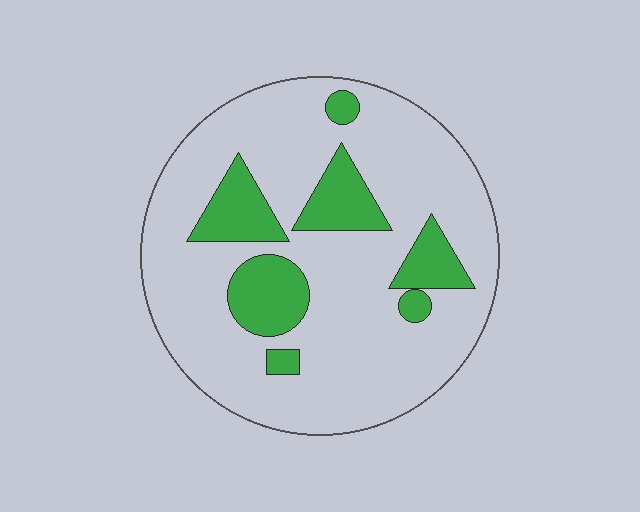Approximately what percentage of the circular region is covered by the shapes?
Approximately 20%.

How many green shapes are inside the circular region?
7.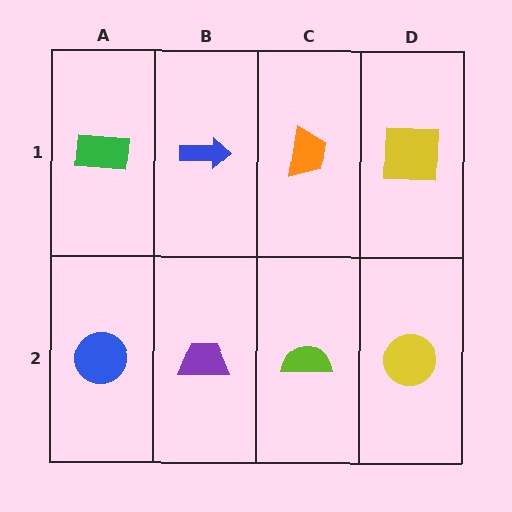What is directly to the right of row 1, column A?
A blue arrow.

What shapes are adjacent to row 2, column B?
A blue arrow (row 1, column B), a blue circle (row 2, column A), a lime semicircle (row 2, column C).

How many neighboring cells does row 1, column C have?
3.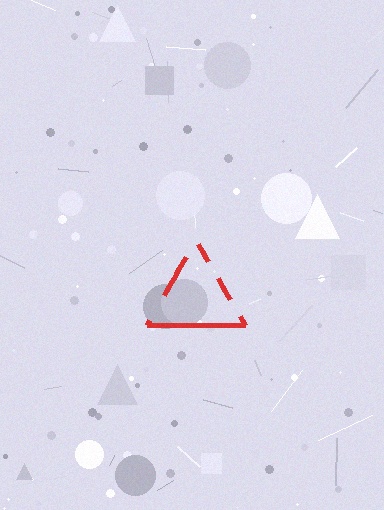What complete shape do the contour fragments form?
The contour fragments form a triangle.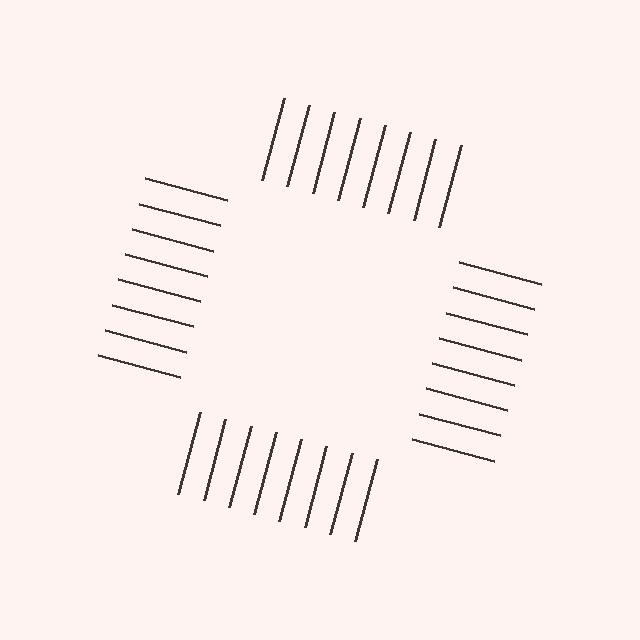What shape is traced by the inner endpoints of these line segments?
An illusory square — the line segments terminate on its edges but no continuous stroke is drawn.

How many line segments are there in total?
32 — 8 along each of the 4 edges.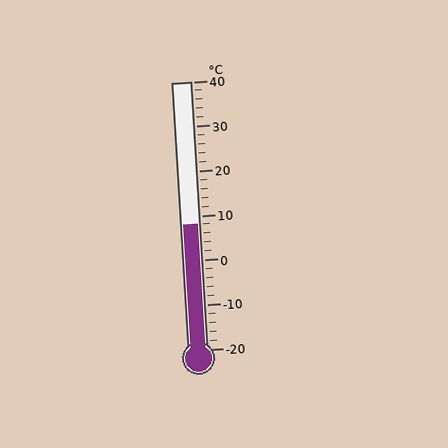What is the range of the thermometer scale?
The thermometer scale ranges from -20°C to 40°C.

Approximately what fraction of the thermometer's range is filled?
The thermometer is filled to approximately 45% of its range.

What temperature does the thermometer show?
The thermometer shows approximately 8°C.